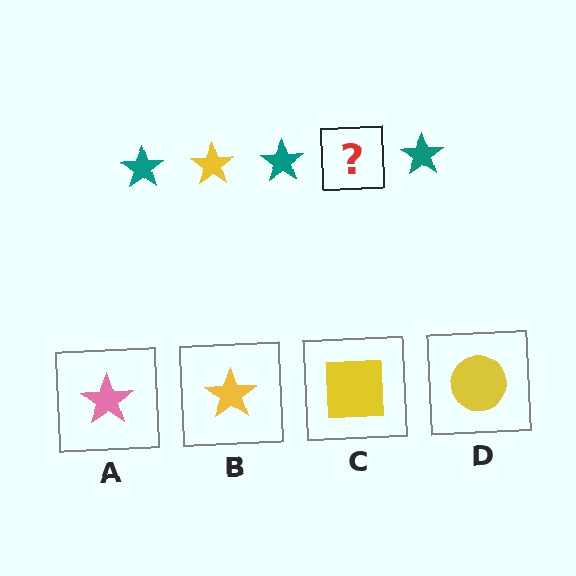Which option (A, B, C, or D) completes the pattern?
B.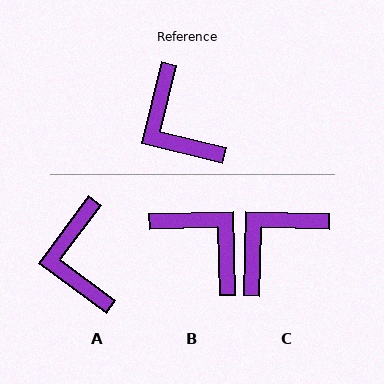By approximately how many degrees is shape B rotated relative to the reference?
Approximately 165 degrees clockwise.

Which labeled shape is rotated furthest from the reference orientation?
B, about 165 degrees away.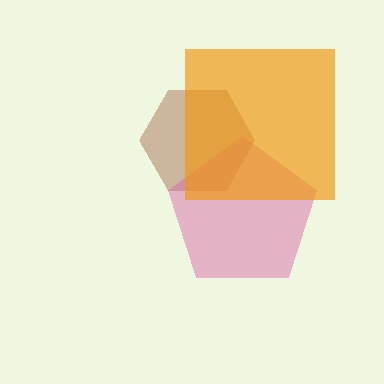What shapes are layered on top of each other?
The layered shapes are: a brown hexagon, a pink pentagon, an orange square.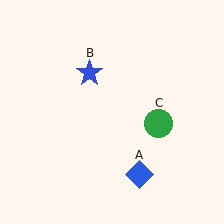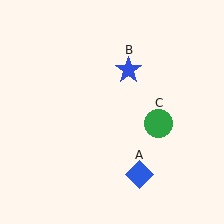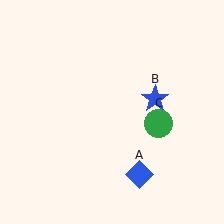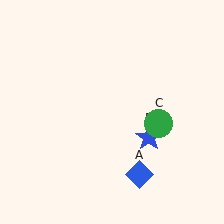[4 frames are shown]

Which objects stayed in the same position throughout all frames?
Blue diamond (object A) and green circle (object C) remained stationary.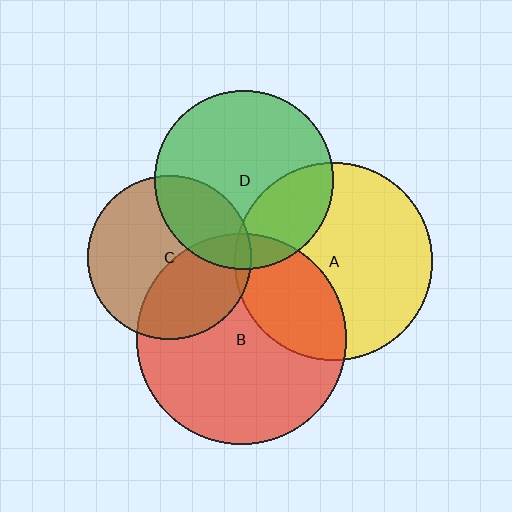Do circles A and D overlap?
Yes.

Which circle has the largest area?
Circle B (red).